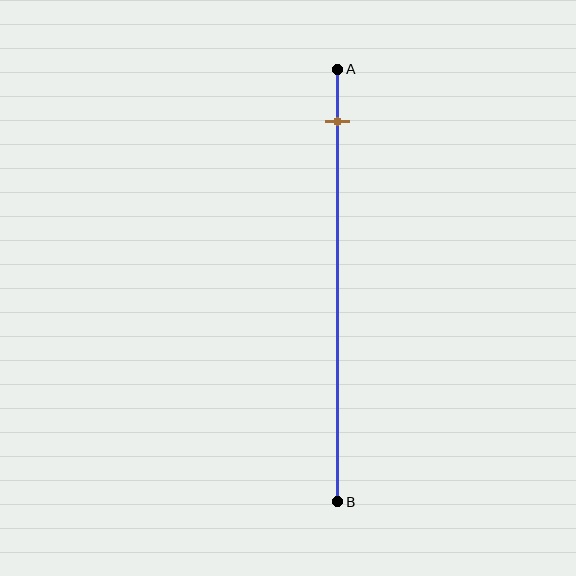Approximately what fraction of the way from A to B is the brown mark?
The brown mark is approximately 10% of the way from A to B.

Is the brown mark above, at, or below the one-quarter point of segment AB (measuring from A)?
The brown mark is above the one-quarter point of segment AB.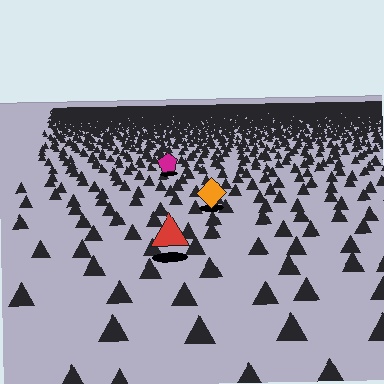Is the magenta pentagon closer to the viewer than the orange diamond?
No. The orange diamond is closer — you can tell from the texture gradient: the ground texture is coarser near it.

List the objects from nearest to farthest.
From nearest to farthest: the red triangle, the orange diamond, the magenta pentagon.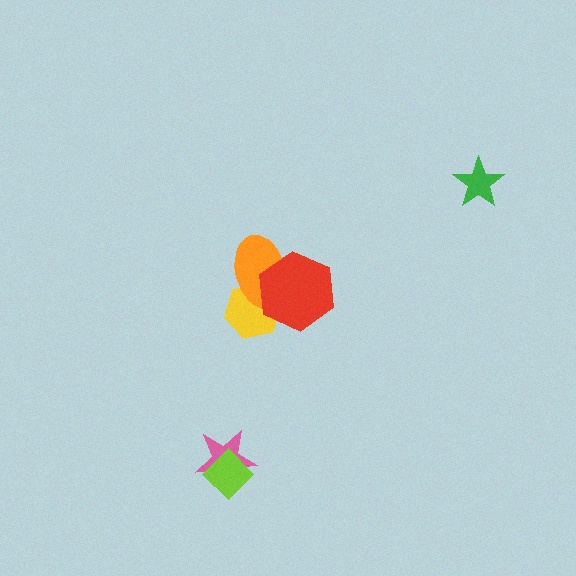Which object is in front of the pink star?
The lime diamond is in front of the pink star.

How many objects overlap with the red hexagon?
2 objects overlap with the red hexagon.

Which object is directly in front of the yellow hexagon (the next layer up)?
The orange ellipse is directly in front of the yellow hexagon.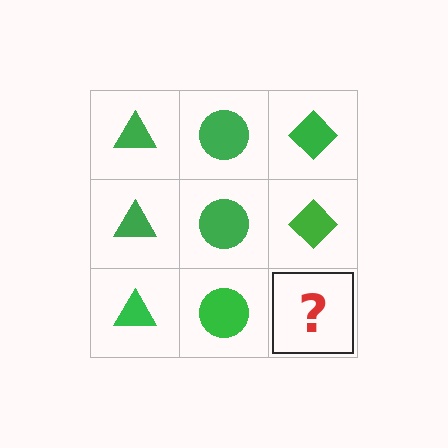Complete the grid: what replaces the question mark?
The question mark should be replaced with a green diamond.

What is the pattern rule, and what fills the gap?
The rule is that each column has a consistent shape. The gap should be filled with a green diamond.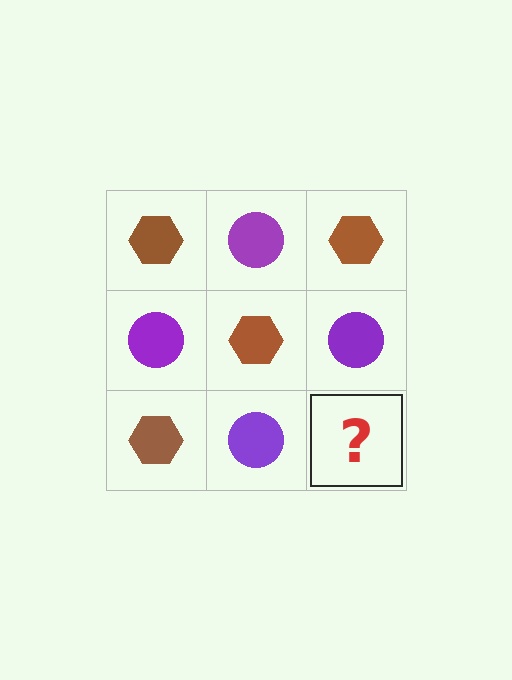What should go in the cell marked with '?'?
The missing cell should contain a brown hexagon.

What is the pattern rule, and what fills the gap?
The rule is that it alternates brown hexagon and purple circle in a checkerboard pattern. The gap should be filled with a brown hexagon.